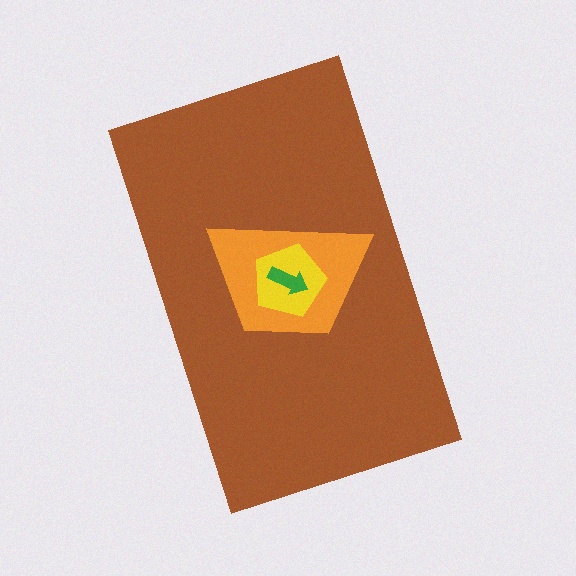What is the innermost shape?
The green arrow.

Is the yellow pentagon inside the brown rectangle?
Yes.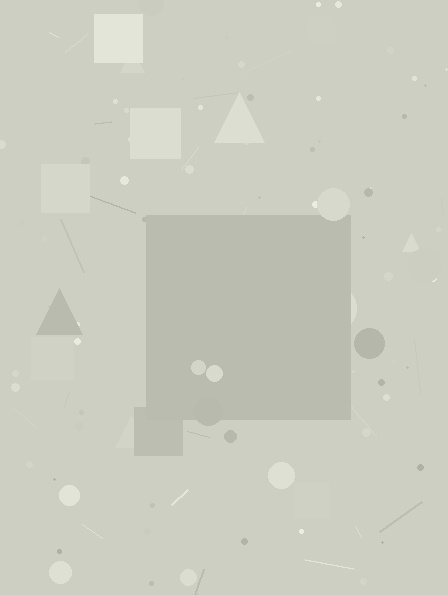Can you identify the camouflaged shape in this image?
The camouflaged shape is a square.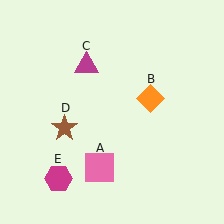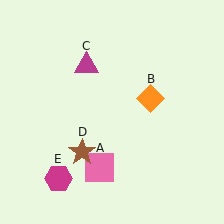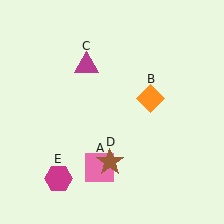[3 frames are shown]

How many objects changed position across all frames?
1 object changed position: brown star (object D).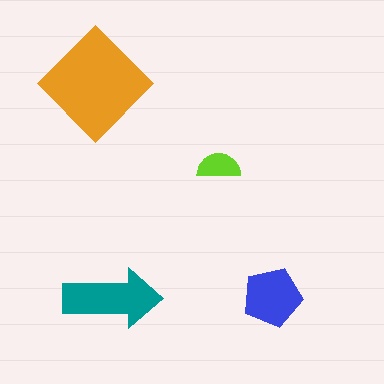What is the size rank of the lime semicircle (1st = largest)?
4th.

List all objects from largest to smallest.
The orange diamond, the teal arrow, the blue pentagon, the lime semicircle.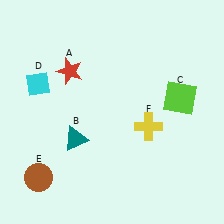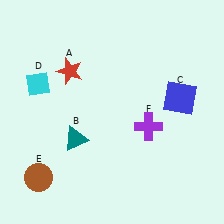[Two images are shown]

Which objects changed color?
C changed from lime to blue. F changed from yellow to purple.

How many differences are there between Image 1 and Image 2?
There are 2 differences between the two images.